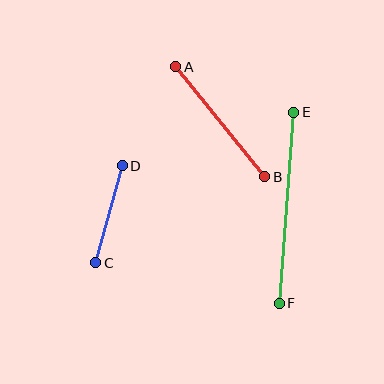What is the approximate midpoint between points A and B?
The midpoint is at approximately (220, 122) pixels.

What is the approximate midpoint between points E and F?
The midpoint is at approximately (286, 208) pixels.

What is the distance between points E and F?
The distance is approximately 192 pixels.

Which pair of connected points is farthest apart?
Points E and F are farthest apart.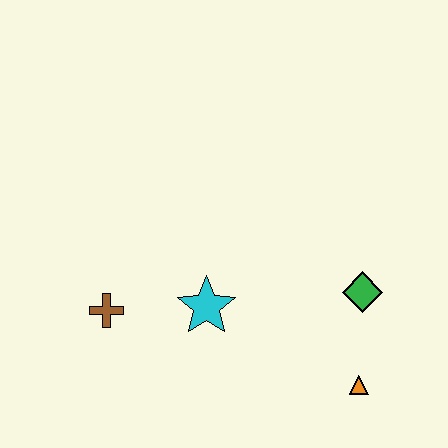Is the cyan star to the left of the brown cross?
No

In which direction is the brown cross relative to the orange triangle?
The brown cross is to the left of the orange triangle.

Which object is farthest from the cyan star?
The orange triangle is farthest from the cyan star.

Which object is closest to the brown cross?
The cyan star is closest to the brown cross.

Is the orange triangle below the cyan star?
Yes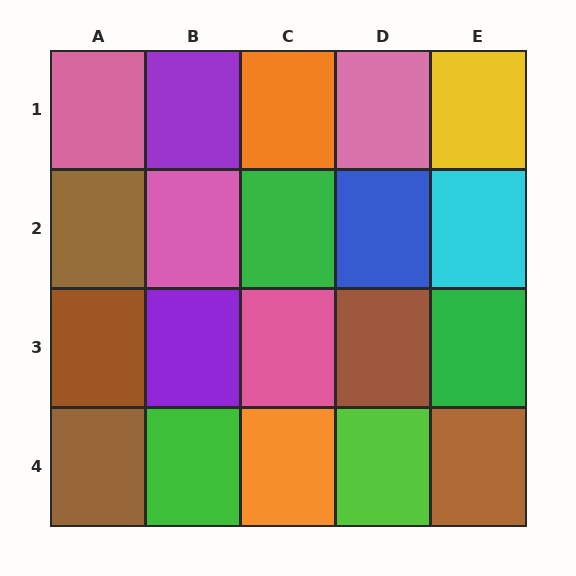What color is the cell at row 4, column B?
Green.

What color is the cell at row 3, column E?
Green.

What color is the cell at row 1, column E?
Yellow.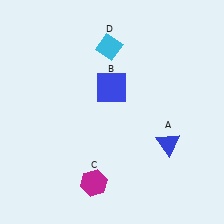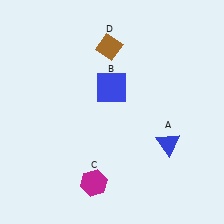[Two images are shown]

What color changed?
The diamond (D) changed from cyan in Image 1 to brown in Image 2.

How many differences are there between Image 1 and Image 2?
There is 1 difference between the two images.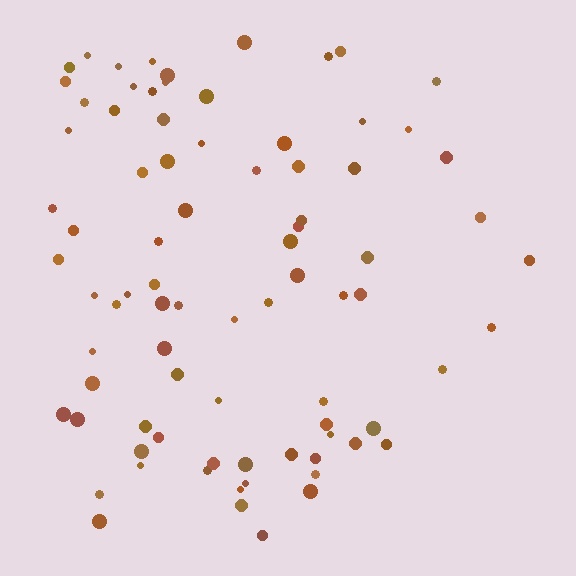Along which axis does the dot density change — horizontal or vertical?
Horizontal.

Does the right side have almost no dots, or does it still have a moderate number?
Still a moderate number, just noticeably fewer than the left.